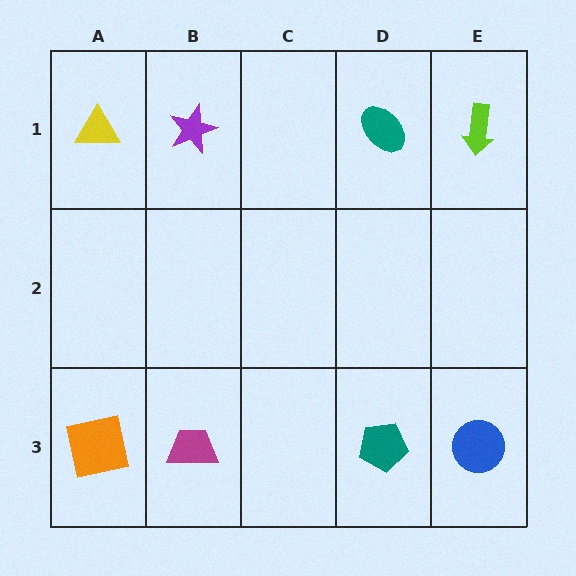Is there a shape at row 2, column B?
No, that cell is empty.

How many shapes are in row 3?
4 shapes.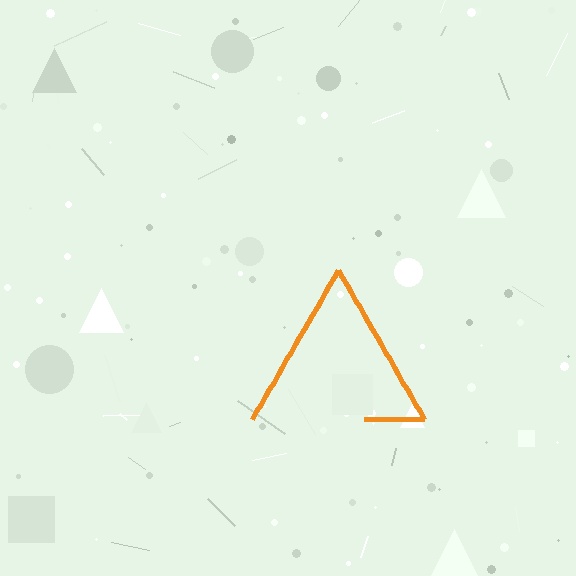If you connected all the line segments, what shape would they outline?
They would outline a triangle.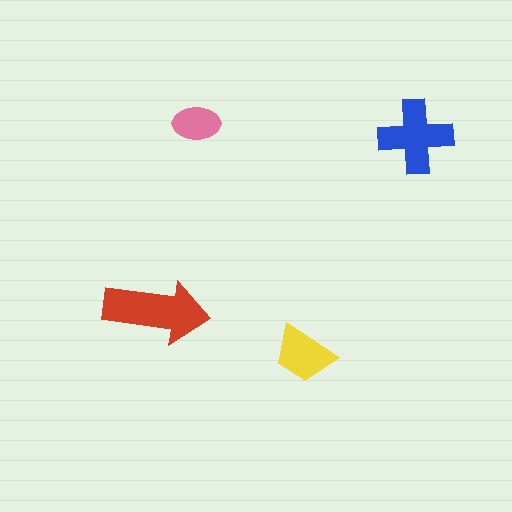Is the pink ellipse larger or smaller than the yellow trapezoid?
Smaller.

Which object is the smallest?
The pink ellipse.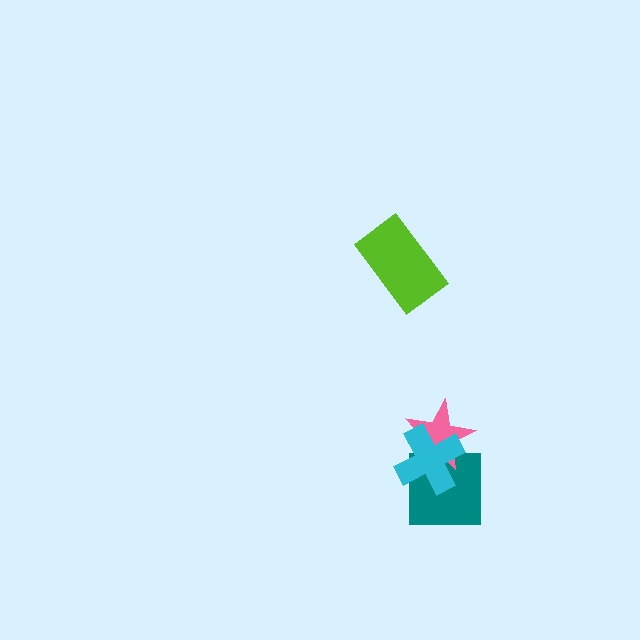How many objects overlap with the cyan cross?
2 objects overlap with the cyan cross.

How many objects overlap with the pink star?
2 objects overlap with the pink star.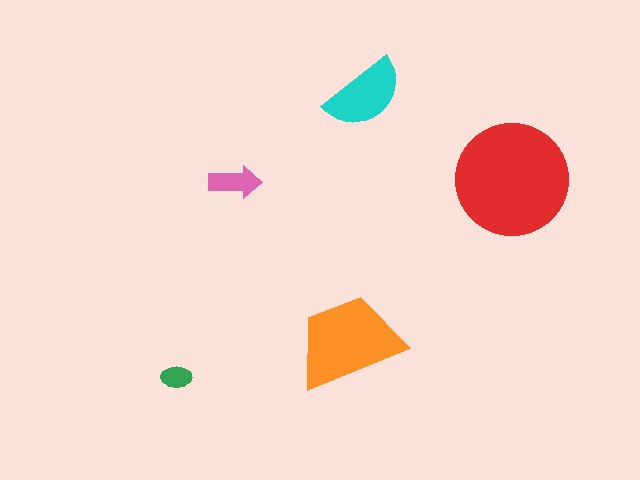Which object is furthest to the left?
The green ellipse is leftmost.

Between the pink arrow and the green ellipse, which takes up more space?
The pink arrow.